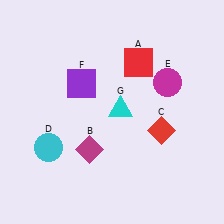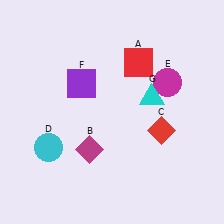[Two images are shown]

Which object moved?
The cyan triangle (G) moved right.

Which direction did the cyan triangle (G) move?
The cyan triangle (G) moved right.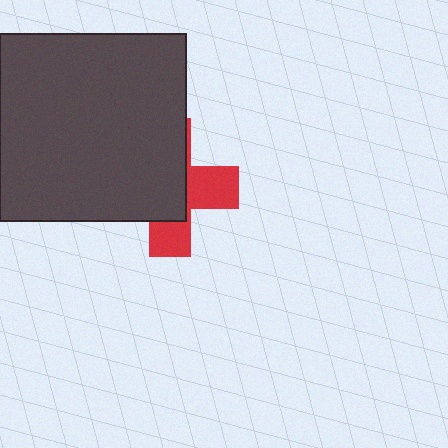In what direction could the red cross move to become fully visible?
The red cross could move right. That would shift it out from behind the dark gray square entirely.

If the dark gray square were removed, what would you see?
You would see the complete red cross.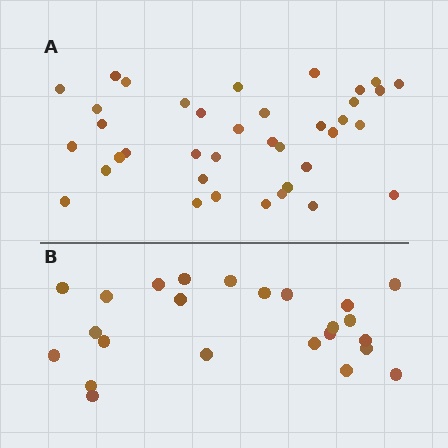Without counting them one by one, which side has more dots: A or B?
Region A (the top region) has more dots.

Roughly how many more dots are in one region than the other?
Region A has approximately 15 more dots than region B.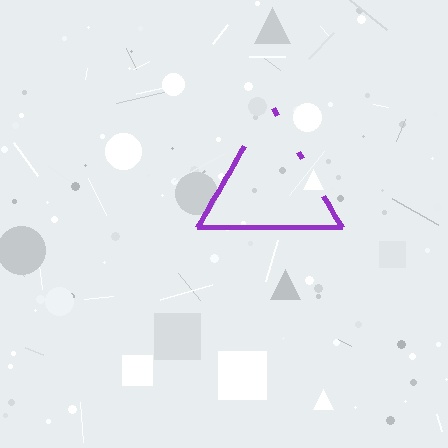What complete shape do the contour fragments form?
The contour fragments form a triangle.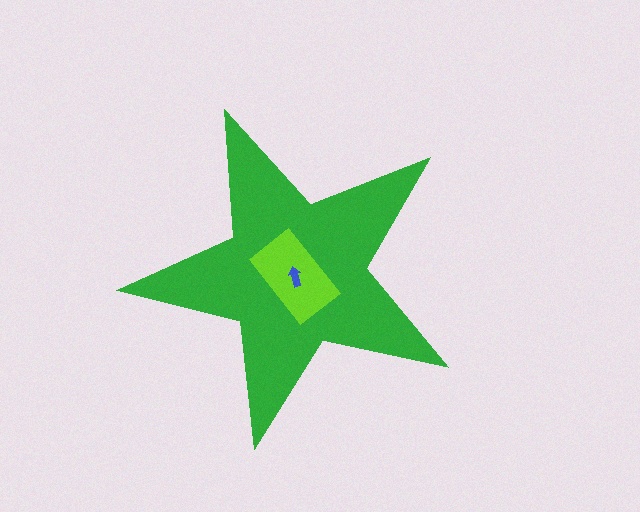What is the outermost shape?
The green star.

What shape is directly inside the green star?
The lime rectangle.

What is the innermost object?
The blue arrow.